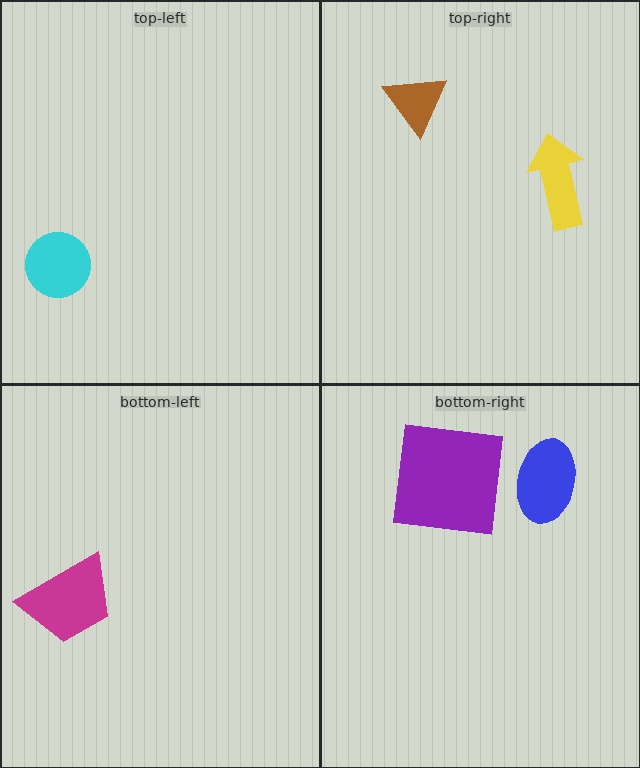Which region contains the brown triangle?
The top-right region.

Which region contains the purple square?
The bottom-right region.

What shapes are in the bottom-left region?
The magenta trapezoid.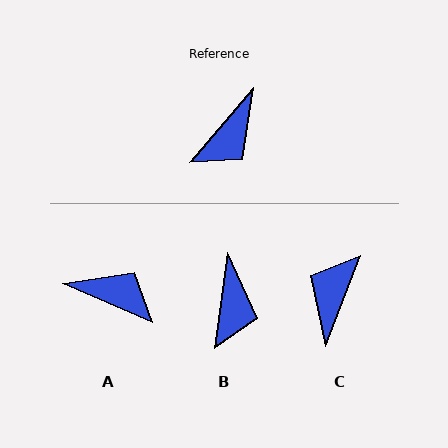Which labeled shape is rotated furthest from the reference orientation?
C, about 160 degrees away.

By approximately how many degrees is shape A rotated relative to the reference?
Approximately 107 degrees counter-clockwise.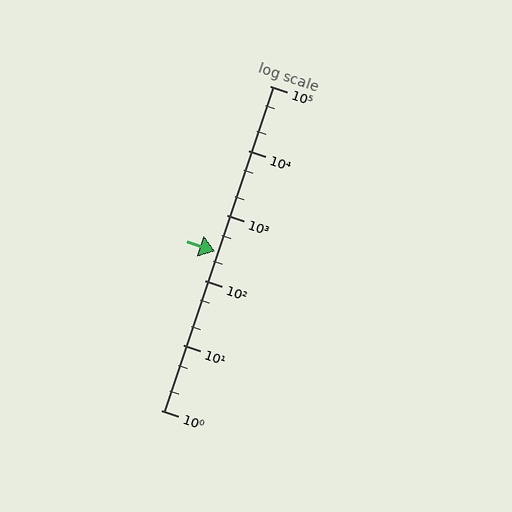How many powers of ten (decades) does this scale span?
The scale spans 5 decades, from 1 to 100000.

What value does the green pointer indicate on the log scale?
The pointer indicates approximately 280.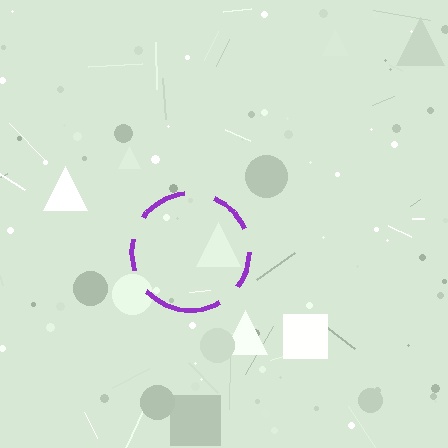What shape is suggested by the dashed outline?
The dashed outline suggests a circle.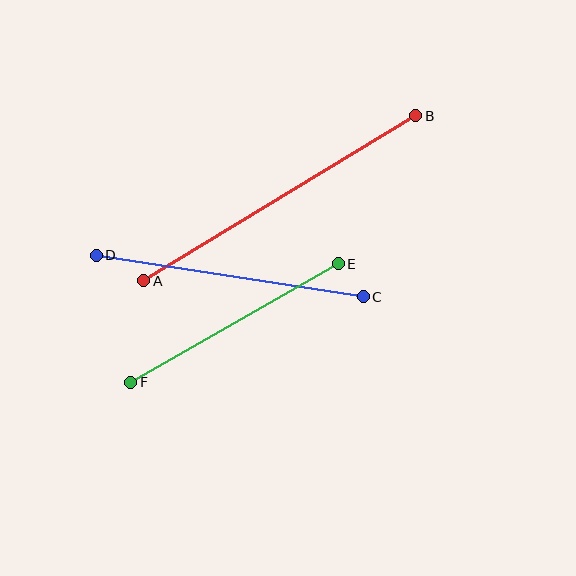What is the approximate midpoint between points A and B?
The midpoint is at approximately (280, 198) pixels.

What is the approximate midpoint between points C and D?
The midpoint is at approximately (230, 276) pixels.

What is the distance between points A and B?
The distance is approximately 318 pixels.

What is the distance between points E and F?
The distance is approximately 239 pixels.